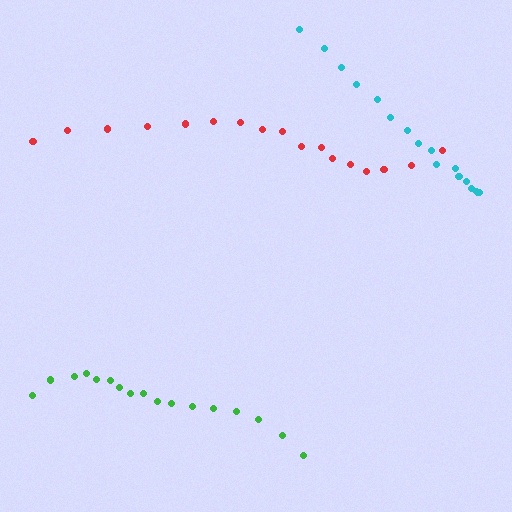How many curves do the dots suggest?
There are 3 distinct paths.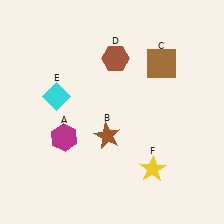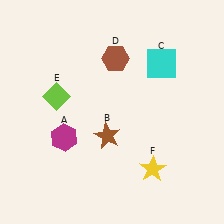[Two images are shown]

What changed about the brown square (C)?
In Image 1, C is brown. In Image 2, it changed to cyan.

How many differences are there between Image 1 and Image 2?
There are 2 differences between the two images.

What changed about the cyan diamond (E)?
In Image 1, E is cyan. In Image 2, it changed to lime.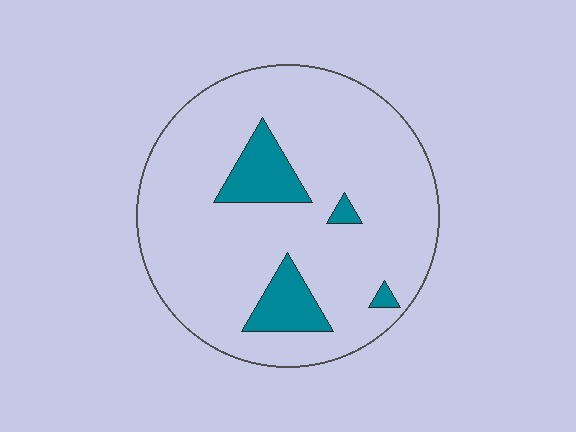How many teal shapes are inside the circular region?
4.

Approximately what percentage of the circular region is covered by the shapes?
Approximately 15%.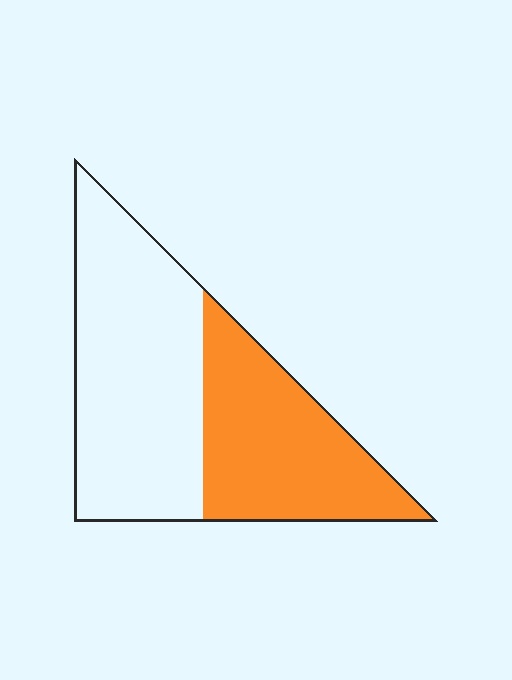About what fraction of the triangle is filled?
About two fifths (2/5).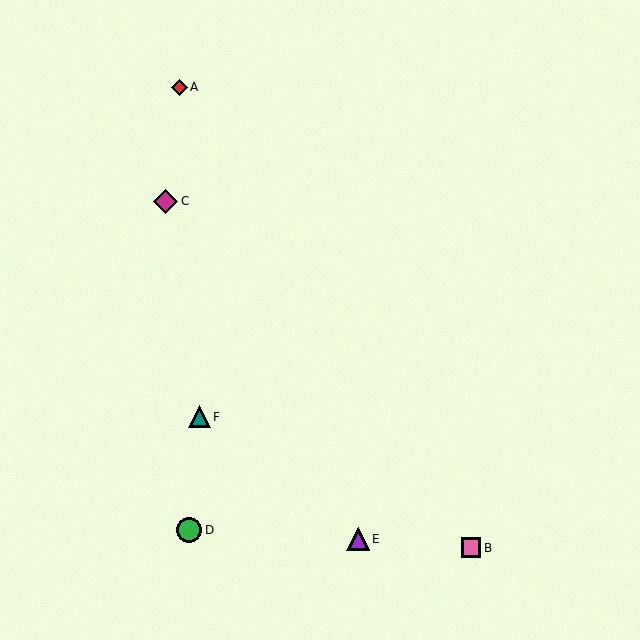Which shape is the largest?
The green circle (labeled D) is the largest.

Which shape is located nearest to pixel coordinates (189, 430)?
The teal triangle (labeled F) at (199, 417) is nearest to that location.